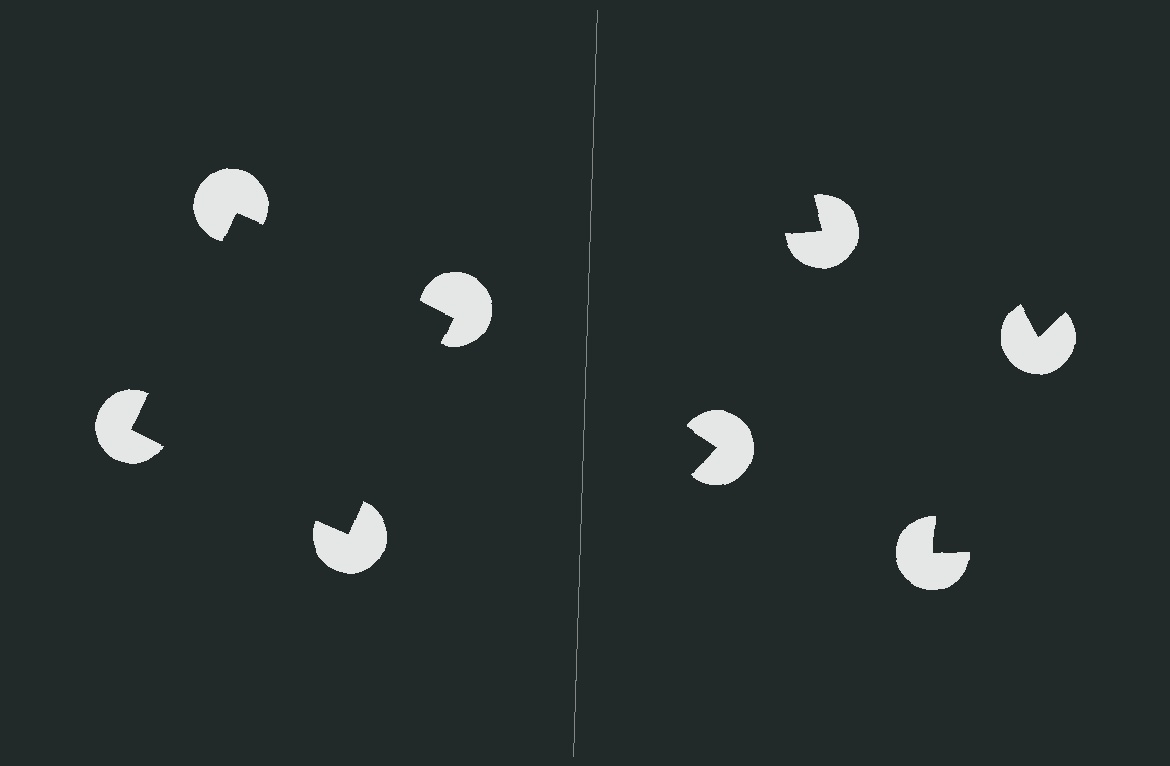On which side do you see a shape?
An illusory square appears on the left side. On the right side the wedge cuts are rotated, so no coherent shape forms.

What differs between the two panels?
The pac-man discs are positioned identically on both sides; only the wedge orientations differ. On the left they align to a square; on the right they are misaligned.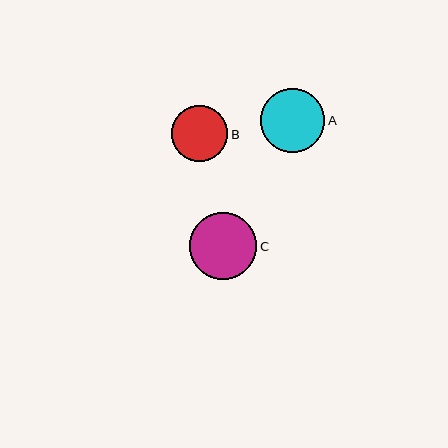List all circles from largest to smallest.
From largest to smallest: C, A, B.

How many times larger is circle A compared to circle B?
Circle A is approximately 1.1 times the size of circle B.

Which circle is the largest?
Circle C is the largest with a size of approximately 67 pixels.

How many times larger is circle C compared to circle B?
Circle C is approximately 1.2 times the size of circle B.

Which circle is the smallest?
Circle B is the smallest with a size of approximately 56 pixels.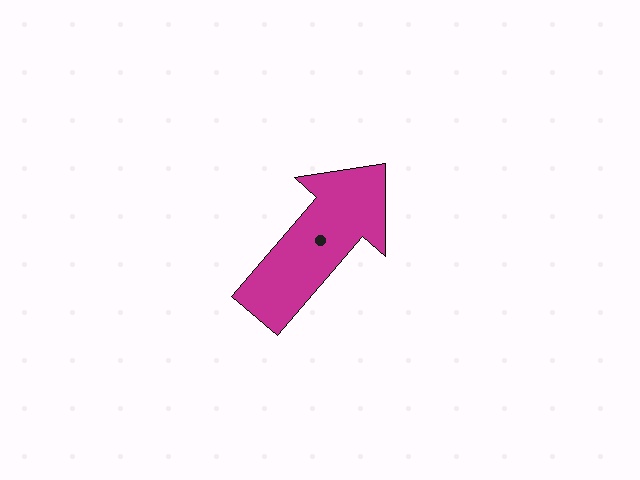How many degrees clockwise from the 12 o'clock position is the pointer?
Approximately 41 degrees.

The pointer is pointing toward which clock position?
Roughly 1 o'clock.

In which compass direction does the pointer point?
Northeast.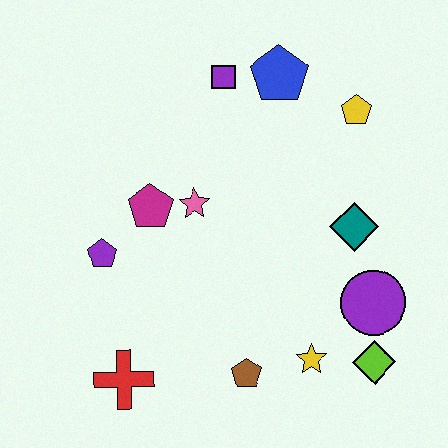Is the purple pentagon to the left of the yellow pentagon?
Yes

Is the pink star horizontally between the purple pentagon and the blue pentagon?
Yes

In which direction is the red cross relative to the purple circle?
The red cross is to the left of the purple circle.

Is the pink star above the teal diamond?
Yes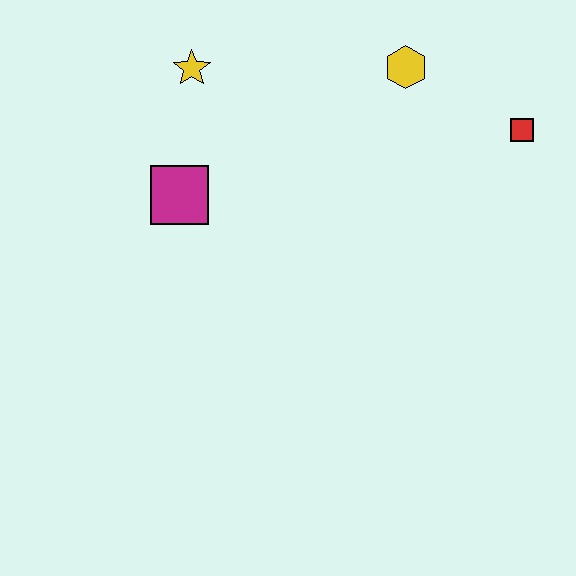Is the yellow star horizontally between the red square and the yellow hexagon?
No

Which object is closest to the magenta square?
The yellow star is closest to the magenta square.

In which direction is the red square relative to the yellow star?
The red square is to the right of the yellow star.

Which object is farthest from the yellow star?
The red square is farthest from the yellow star.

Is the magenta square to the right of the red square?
No